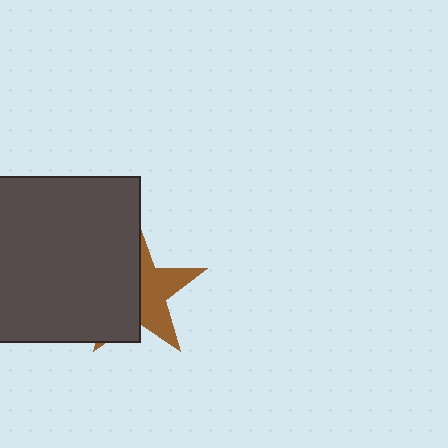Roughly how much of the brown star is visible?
A small part of it is visible (roughly 44%).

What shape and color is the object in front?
The object in front is a dark gray square.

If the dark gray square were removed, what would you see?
You would see the complete brown star.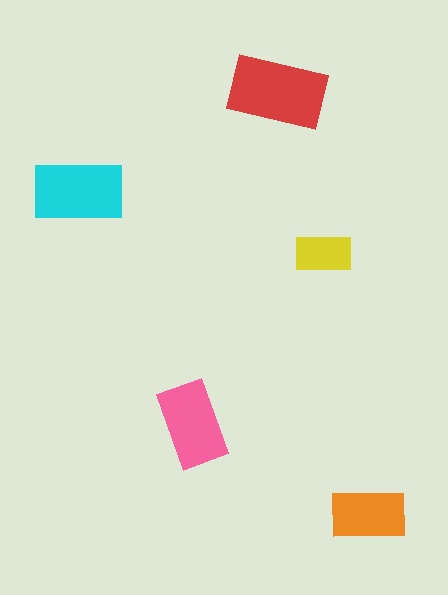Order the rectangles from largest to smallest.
the red one, the cyan one, the pink one, the orange one, the yellow one.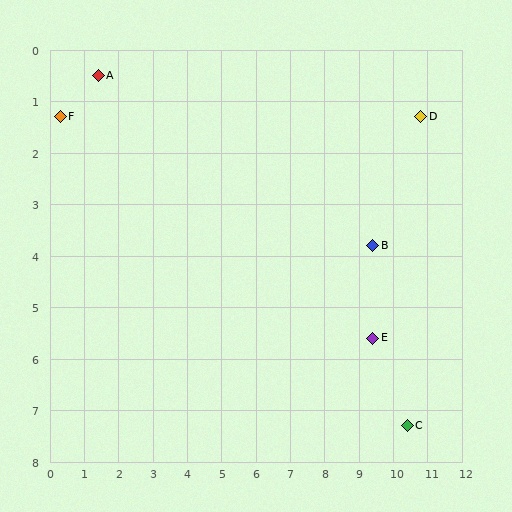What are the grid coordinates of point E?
Point E is at approximately (9.4, 5.6).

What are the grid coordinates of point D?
Point D is at approximately (10.8, 1.3).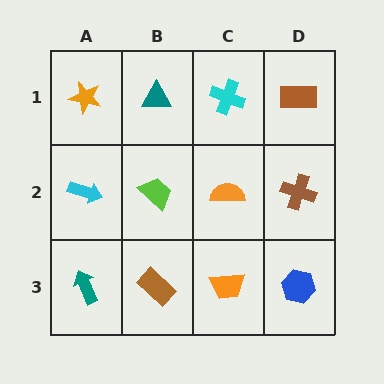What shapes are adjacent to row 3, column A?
A cyan arrow (row 2, column A), a brown rectangle (row 3, column B).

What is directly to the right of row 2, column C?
A brown cross.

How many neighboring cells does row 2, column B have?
4.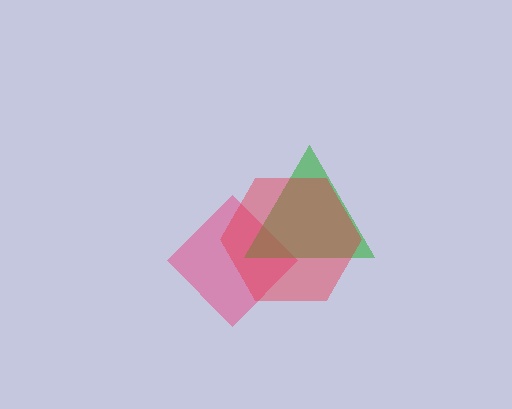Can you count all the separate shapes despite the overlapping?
Yes, there are 3 separate shapes.